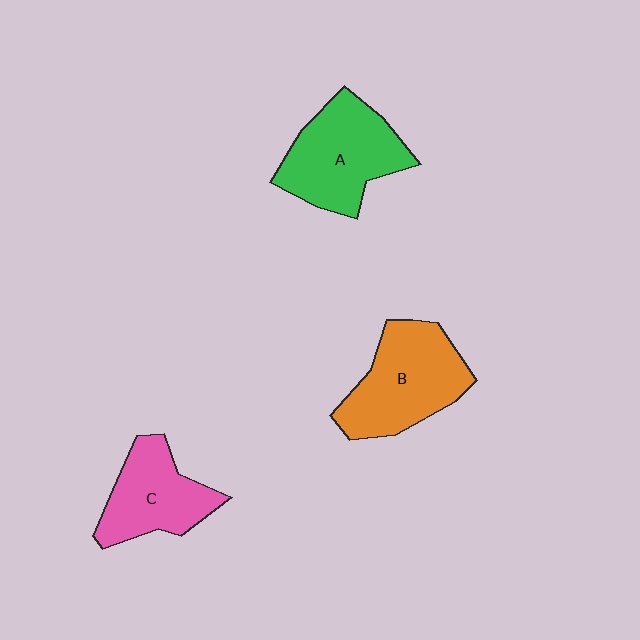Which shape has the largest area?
Shape B (orange).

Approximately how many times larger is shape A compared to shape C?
Approximately 1.3 times.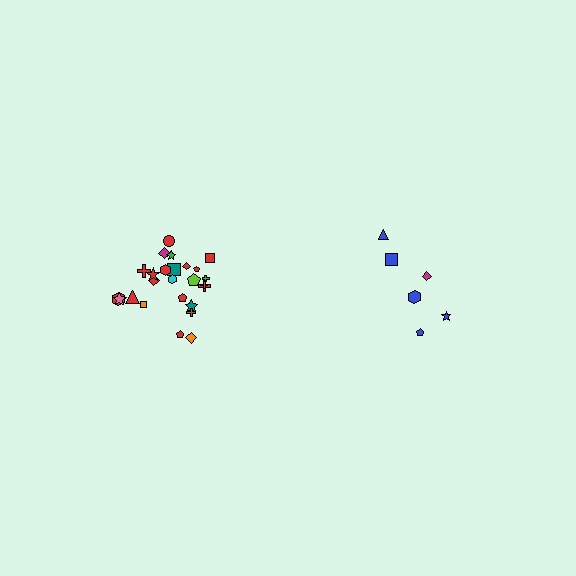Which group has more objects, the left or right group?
The left group.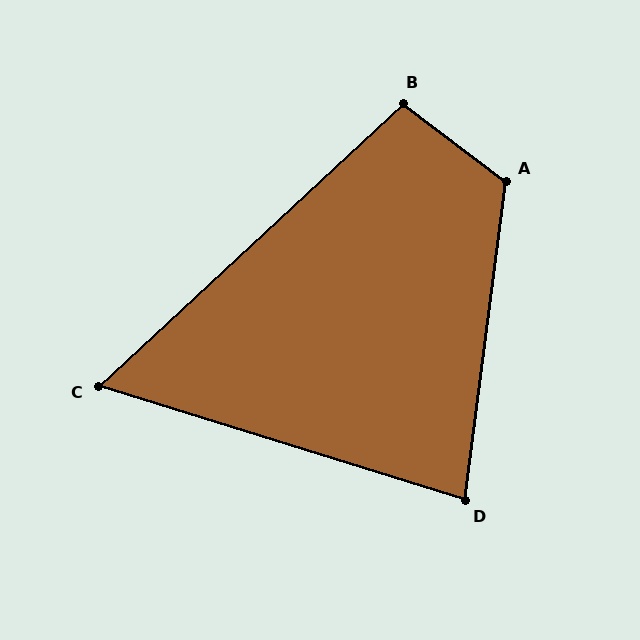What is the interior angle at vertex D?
Approximately 80 degrees (acute).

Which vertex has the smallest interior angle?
C, at approximately 60 degrees.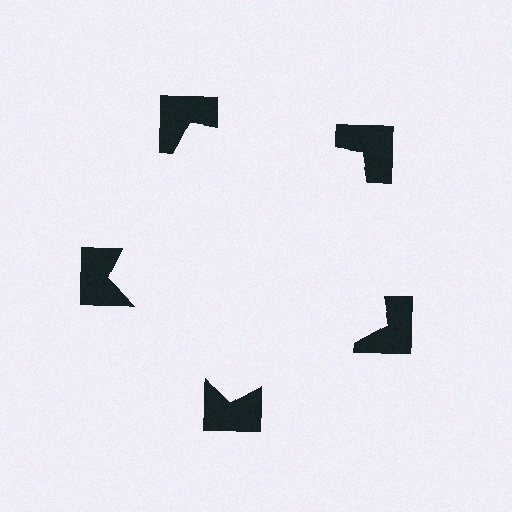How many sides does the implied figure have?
5 sides.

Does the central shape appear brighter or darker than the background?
It typically appears slightly brighter than the background, even though no actual brightness change is drawn.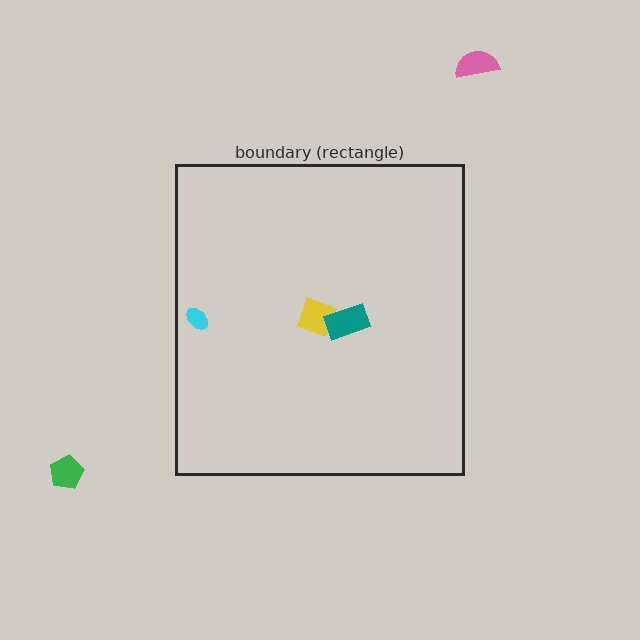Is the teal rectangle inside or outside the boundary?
Inside.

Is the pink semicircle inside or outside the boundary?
Outside.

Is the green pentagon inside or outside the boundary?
Outside.